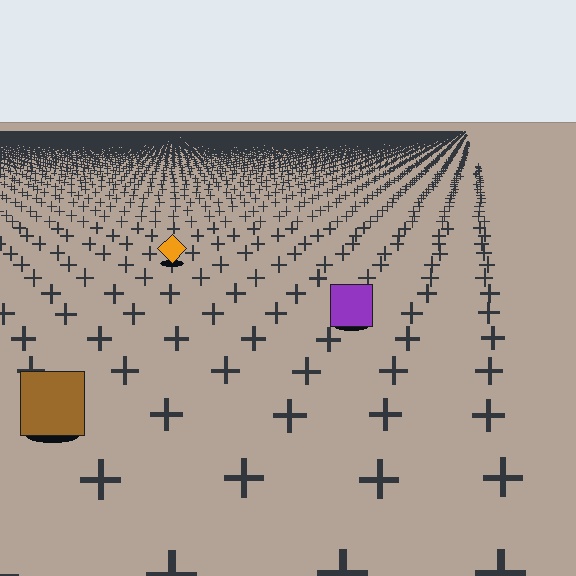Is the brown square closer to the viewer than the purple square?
Yes. The brown square is closer — you can tell from the texture gradient: the ground texture is coarser near it.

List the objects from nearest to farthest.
From nearest to farthest: the brown square, the purple square, the orange diamond.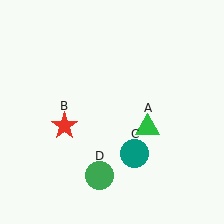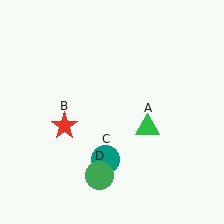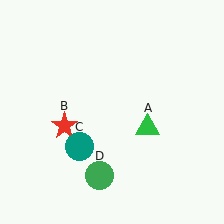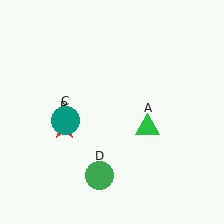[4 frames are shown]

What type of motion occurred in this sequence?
The teal circle (object C) rotated clockwise around the center of the scene.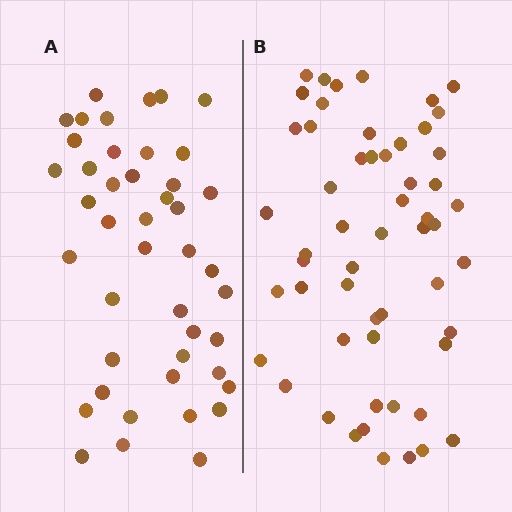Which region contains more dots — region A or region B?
Region B (the right region) has more dots.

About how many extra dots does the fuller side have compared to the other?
Region B has roughly 12 or so more dots than region A.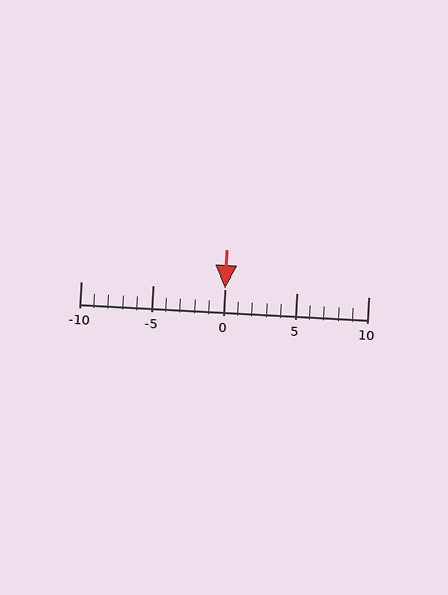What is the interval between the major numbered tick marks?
The major tick marks are spaced 5 units apart.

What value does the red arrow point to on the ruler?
The red arrow points to approximately 0.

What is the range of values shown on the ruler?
The ruler shows values from -10 to 10.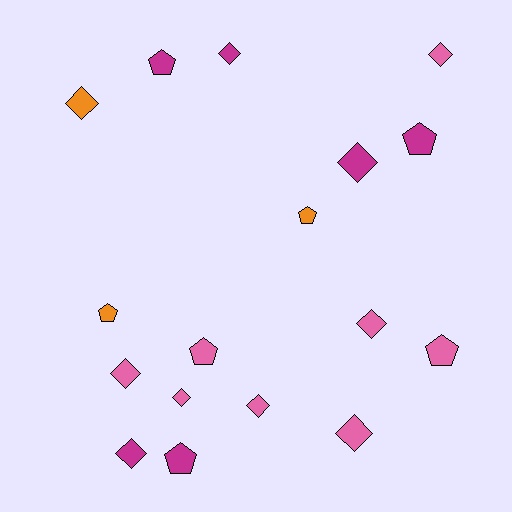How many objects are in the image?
There are 17 objects.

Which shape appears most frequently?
Diamond, with 10 objects.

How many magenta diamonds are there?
There are 3 magenta diamonds.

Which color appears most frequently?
Pink, with 8 objects.